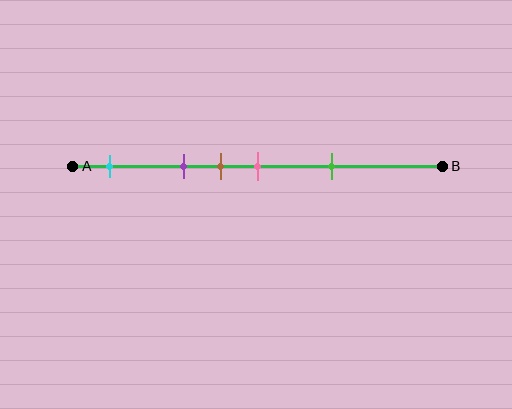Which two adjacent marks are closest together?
The brown and pink marks are the closest adjacent pair.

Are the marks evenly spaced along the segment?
No, the marks are not evenly spaced.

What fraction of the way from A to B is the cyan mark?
The cyan mark is approximately 10% (0.1) of the way from A to B.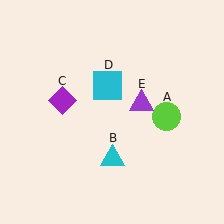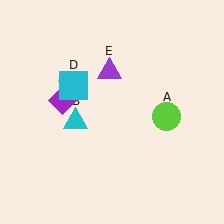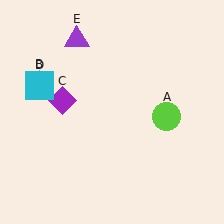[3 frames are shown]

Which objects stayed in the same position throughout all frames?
Lime circle (object A) and purple diamond (object C) remained stationary.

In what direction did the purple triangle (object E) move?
The purple triangle (object E) moved up and to the left.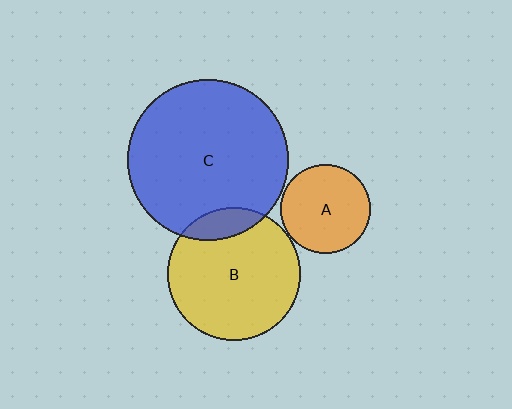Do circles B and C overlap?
Yes.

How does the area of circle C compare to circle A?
Approximately 3.2 times.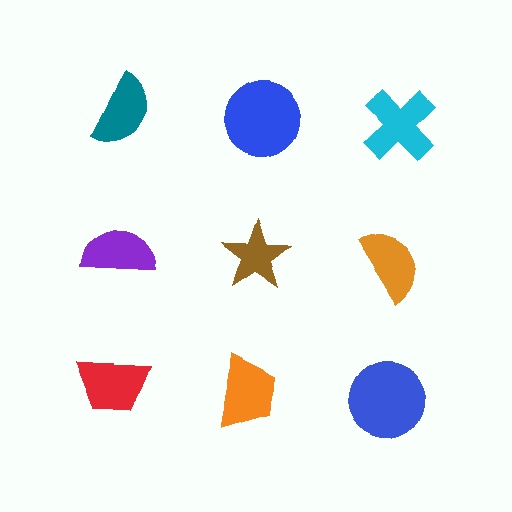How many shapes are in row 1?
3 shapes.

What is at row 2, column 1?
A purple semicircle.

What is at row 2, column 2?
A brown star.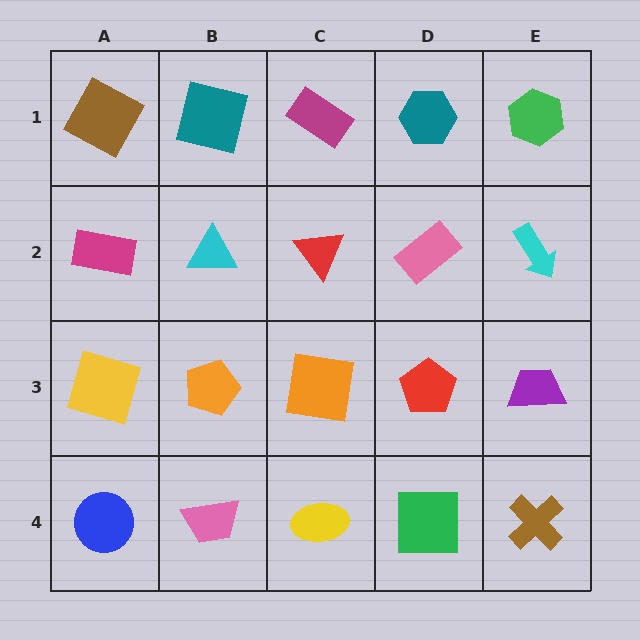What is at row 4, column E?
A brown cross.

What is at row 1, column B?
A teal square.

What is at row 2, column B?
A cyan triangle.